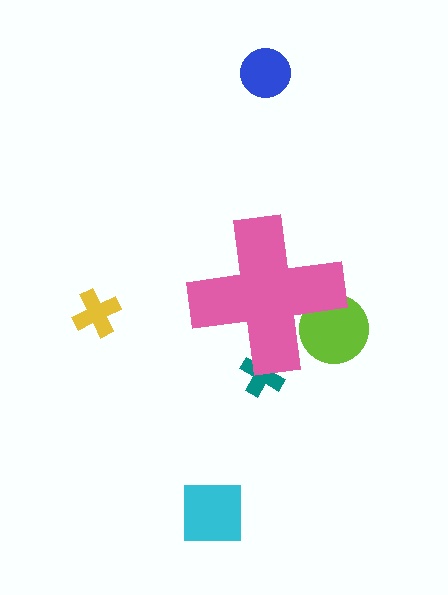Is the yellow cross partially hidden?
No, the yellow cross is fully visible.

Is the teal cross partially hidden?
Yes, the teal cross is partially hidden behind the pink cross.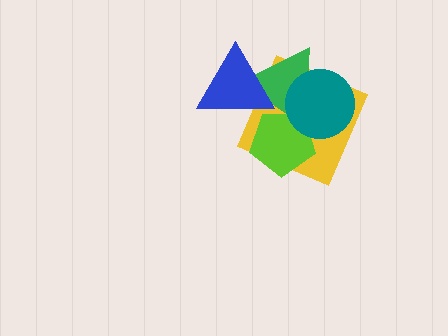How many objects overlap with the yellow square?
4 objects overlap with the yellow square.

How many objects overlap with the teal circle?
3 objects overlap with the teal circle.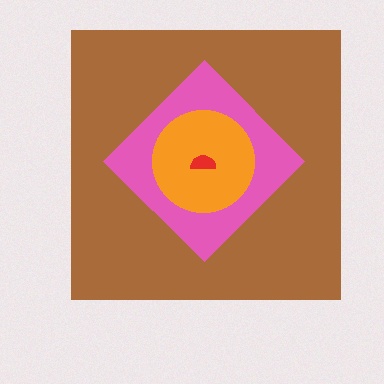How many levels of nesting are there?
4.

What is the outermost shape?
The brown square.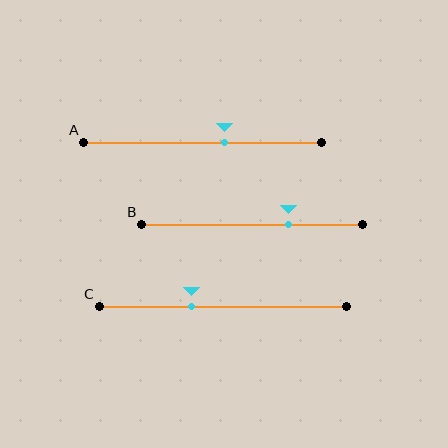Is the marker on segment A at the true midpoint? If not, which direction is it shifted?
No, the marker on segment A is shifted to the right by about 9% of the segment length.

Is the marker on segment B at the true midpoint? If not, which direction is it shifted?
No, the marker on segment B is shifted to the right by about 16% of the segment length.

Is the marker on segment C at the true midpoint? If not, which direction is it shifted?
No, the marker on segment C is shifted to the left by about 13% of the segment length.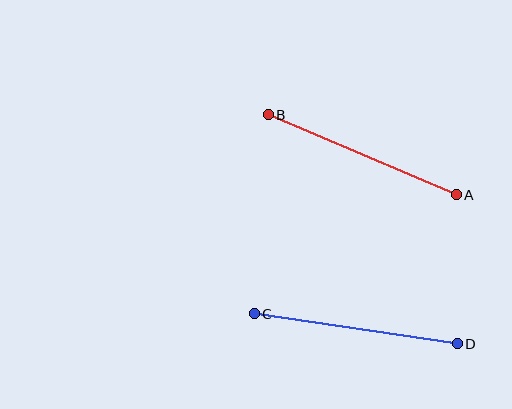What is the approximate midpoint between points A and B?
The midpoint is at approximately (362, 155) pixels.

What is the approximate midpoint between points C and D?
The midpoint is at approximately (356, 329) pixels.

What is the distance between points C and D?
The distance is approximately 205 pixels.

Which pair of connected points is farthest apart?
Points C and D are farthest apart.